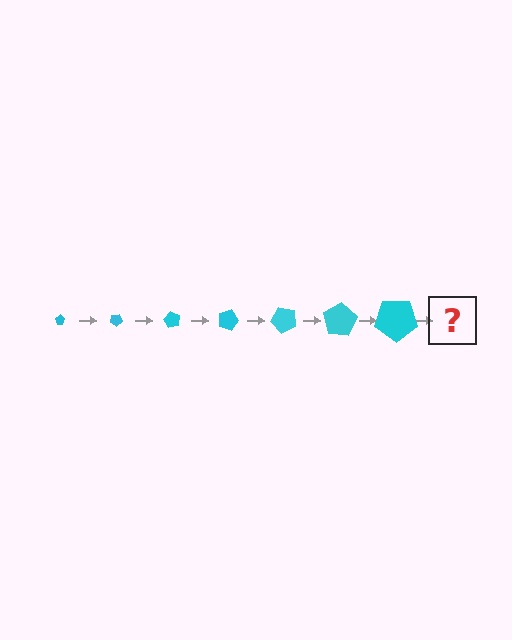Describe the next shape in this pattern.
It should be a pentagon, larger than the previous one and rotated 210 degrees from the start.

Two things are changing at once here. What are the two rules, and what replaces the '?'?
The two rules are that the pentagon grows larger each step and it rotates 30 degrees each step. The '?' should be a pentagon, larger than the previous one and rotated 210 degrees from the start.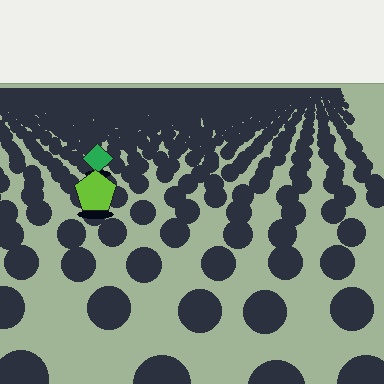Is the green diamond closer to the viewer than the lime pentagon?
No. The lime pentagon is closer — you can tell from the texture gradient: the ground texture is coarser near it.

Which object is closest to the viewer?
The lime pentagon is closest. The texture marks near it are larger and more spread out.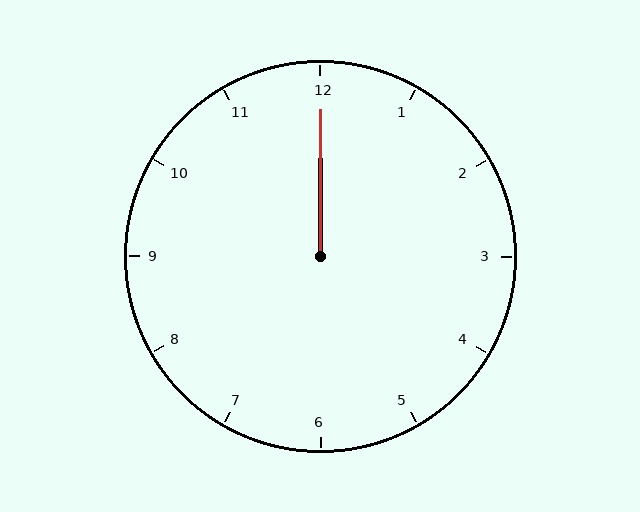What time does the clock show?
12:00.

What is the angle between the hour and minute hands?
Approximately 0 degrees.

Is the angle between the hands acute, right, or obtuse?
It is acute.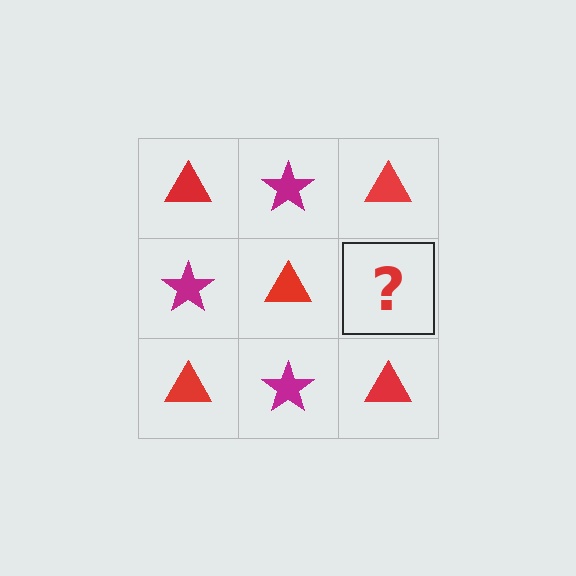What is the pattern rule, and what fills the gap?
The rule is that it alternates red triangle and magenta star in a checkerboard pattern. The gap should be filled with a magenta star.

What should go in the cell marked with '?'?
The missing cell should contain a magenta star.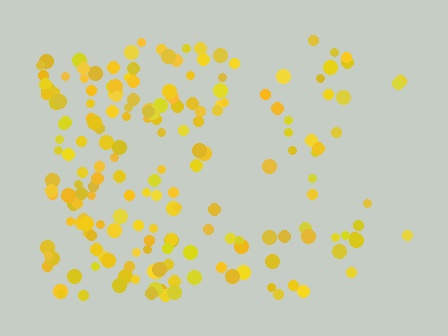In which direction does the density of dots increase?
From right to left, with the left side densest.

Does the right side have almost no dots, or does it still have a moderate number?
Still a moderate number, just noticeably fewer than the left.